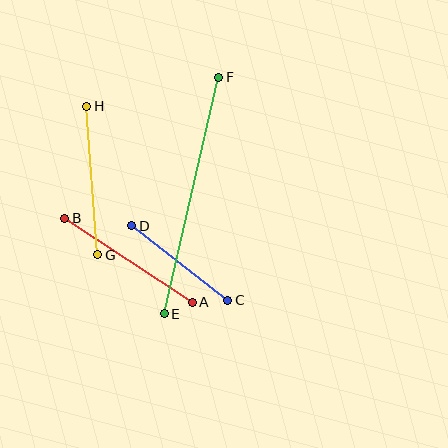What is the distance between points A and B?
The distance is approximately 152 pixels.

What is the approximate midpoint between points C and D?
The midpoint is at approximately (180, 263) pixels.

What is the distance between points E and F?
The distance is approximately 243 pixels.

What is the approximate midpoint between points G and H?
The midpoint is at approximately (92, 181) pixels.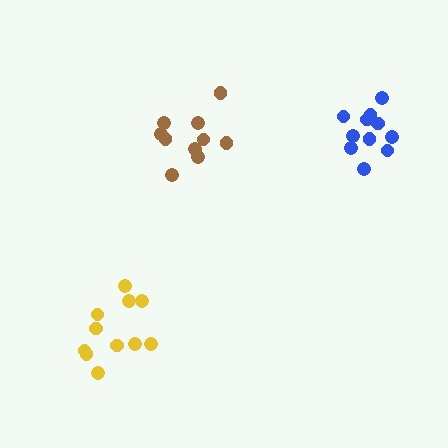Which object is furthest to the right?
The blue cluster is rightmost.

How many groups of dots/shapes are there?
There are 3 groups.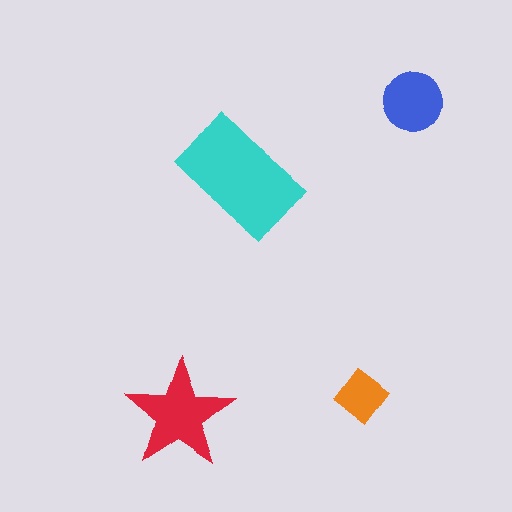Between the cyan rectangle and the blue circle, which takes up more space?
The cyan rectangle.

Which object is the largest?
The cyan rectangle.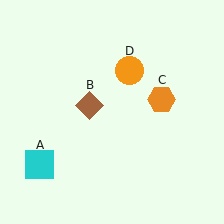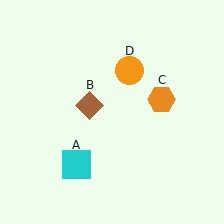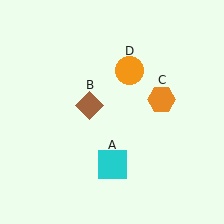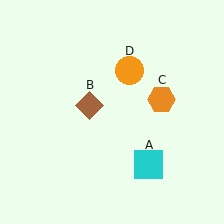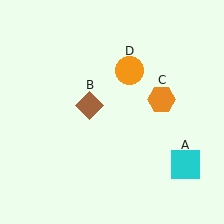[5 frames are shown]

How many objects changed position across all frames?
1 object changed position: cyan square (object A).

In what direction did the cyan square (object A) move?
The cyan square (object A) moved right.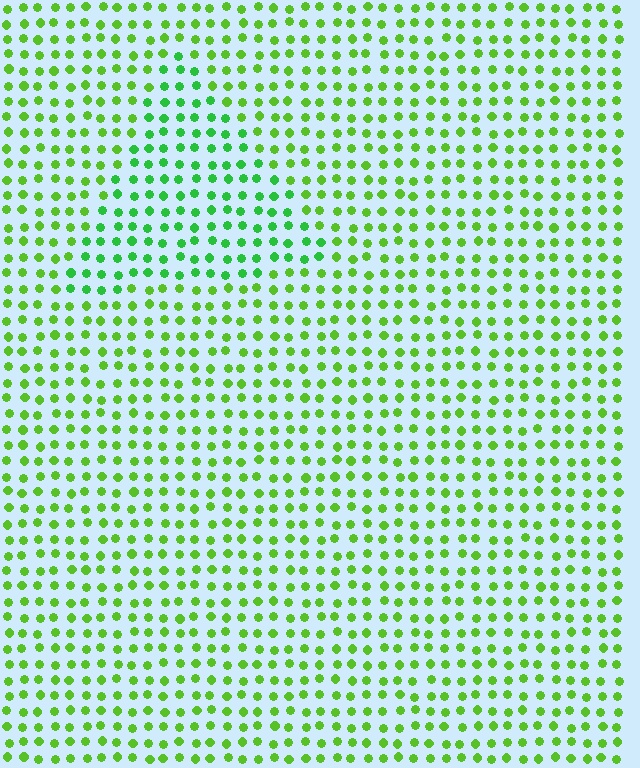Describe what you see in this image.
The image is filled with small lime elements in a uniform arrangement. A triangle-shaped region is visible where the elements are tinted to a slightly different hue, forming a subtle color boundary.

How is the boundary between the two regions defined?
The boundary is defined purely by a slight shift in hue (about 27 degrees). Spacing, size, and orientation are identical on both sides.